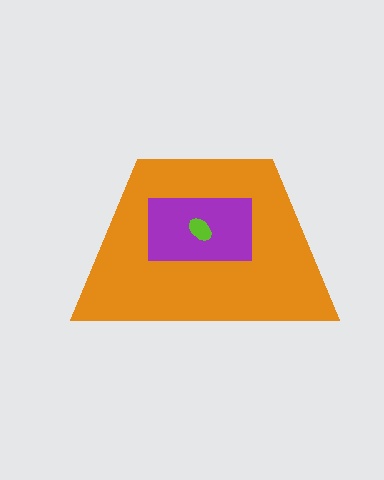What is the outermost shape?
The orange trapezoid.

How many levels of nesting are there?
3.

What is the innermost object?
The lime ellipse.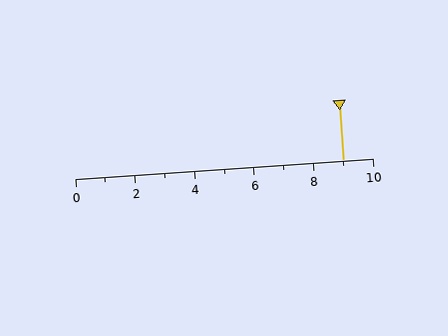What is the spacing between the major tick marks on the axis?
The major ticks are spaced 2 apart.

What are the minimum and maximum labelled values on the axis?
The axis runs from 0 to 10.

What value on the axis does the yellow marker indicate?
The marker indicates approximately 9.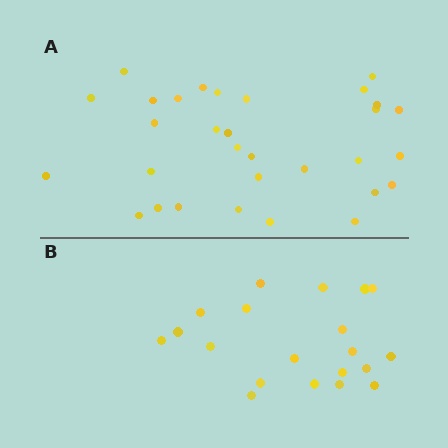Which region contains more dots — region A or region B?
Region A (the top region) has more dots.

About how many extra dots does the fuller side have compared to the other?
Region A has roughly 12 or so more dots than region B.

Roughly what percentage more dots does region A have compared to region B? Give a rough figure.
About 55% more.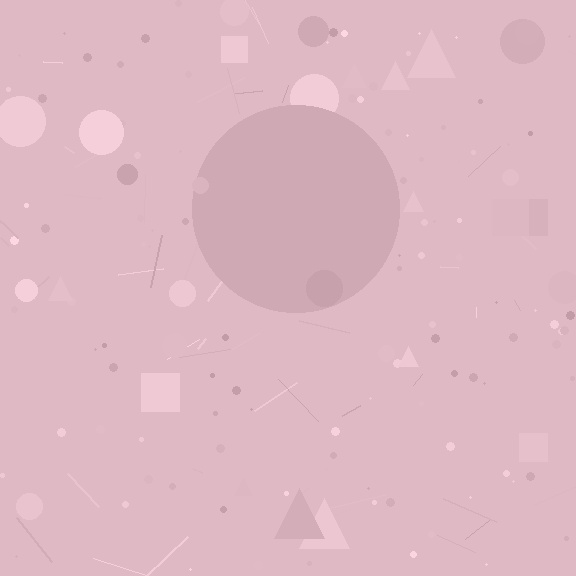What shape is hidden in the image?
A circle is hidden in the image.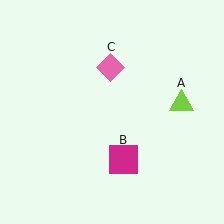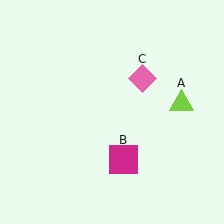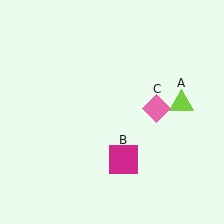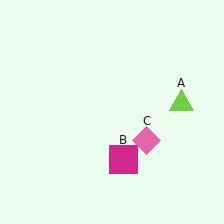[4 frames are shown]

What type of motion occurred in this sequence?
The pink diamond (object C) rotated clockwise around the center of the scene.